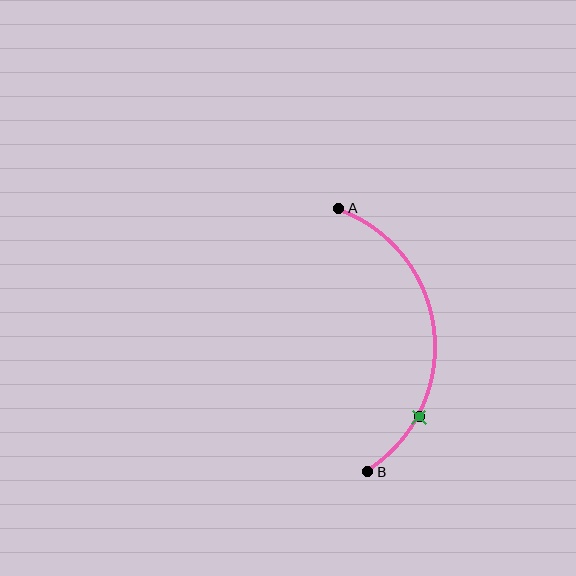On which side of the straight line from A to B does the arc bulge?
The arc bulges to the right of the straight line connecting A and B.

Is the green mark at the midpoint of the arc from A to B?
No. The green mark lies on the arc but is closer to endpoint B. The arc midpoint would be at the point on the curve equidistant along the arc from both A and B.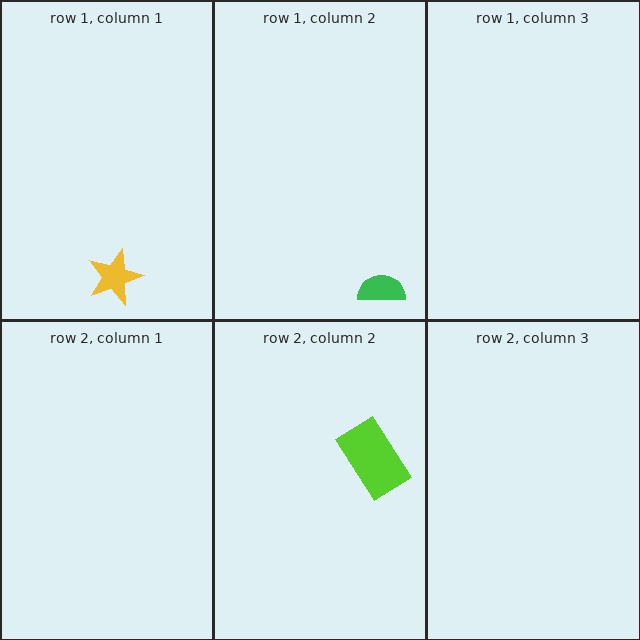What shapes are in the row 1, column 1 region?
The yellow star.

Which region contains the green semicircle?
The row 1, column 2 region.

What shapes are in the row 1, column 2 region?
The green semicircle.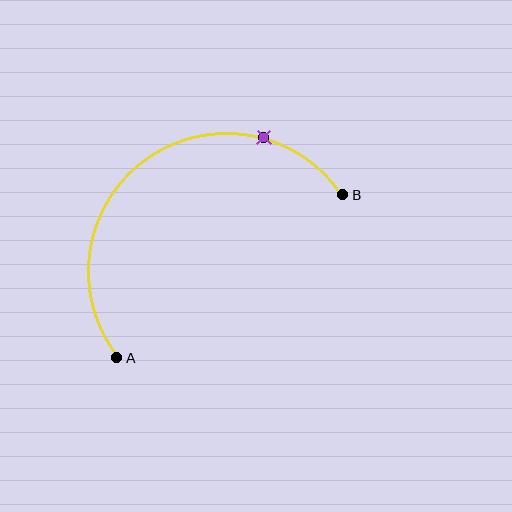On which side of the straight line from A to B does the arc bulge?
The arc bulges above and to the left of the straight line connecting A and B.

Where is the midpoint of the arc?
The arc midpoint is the point on the curve farthest from the straight line joining A and B. It sits above and to the left of that line.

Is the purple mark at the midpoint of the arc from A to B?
No. The purple mark lies on the arc but is closer to endpoint B. The arc midpoint would be at the point on the curve equidistant along the arc from both A and B.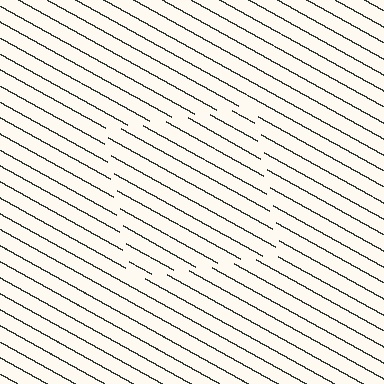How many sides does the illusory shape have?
4 sides — the line-ends trace a square.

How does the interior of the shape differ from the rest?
The interior of the shape contains the same grating, shifted by half a period — the contour is defined by the phase discontinuity where line-ends from the inner and outer gratings abut.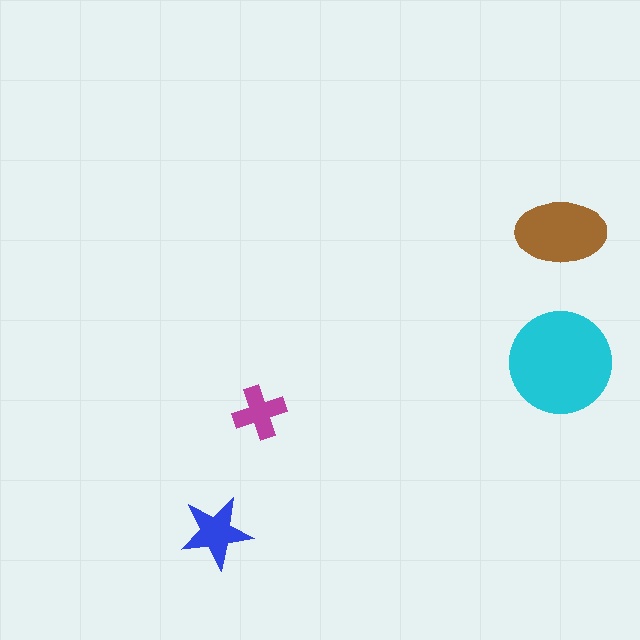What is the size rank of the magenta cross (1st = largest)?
4th.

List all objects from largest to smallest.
The cyan circle, the brown ellipse, the blue star, the magenta cross.